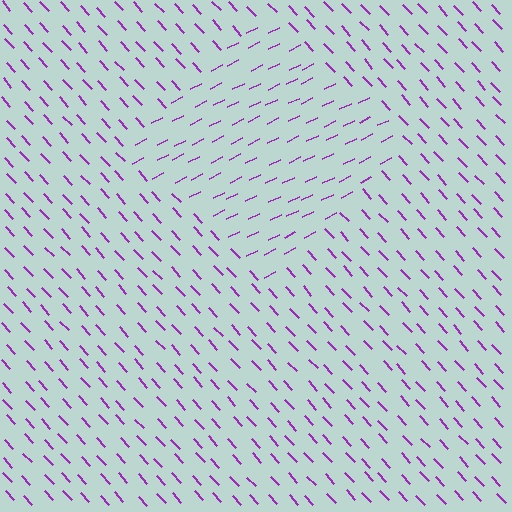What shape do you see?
I see a diamond.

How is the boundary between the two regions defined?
The boundary is defined purely by a change in line orientation (approximately 74 degrees difference). All lines are the same color and thickness.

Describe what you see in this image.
The image is filled with small purple line segments. A diamond region in the image has lines oriented differently from the surrounding lines, creating a visible texture boundary.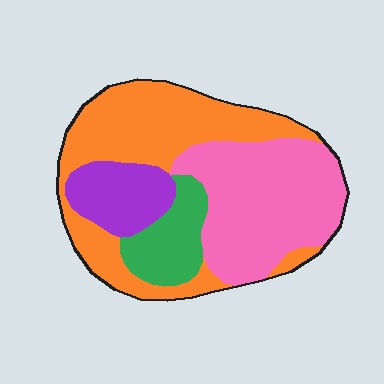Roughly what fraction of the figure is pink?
Pink takes up about three eighths (3/8) of the figure.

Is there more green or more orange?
Orange.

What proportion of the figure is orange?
Orange takes up about two fifths (2/5) of the figure.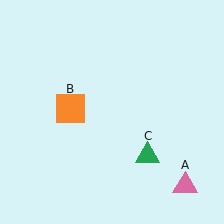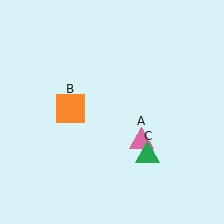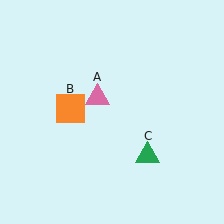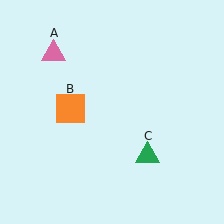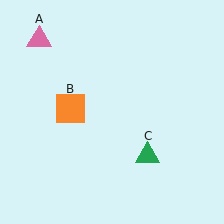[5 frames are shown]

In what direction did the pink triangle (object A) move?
The pink triangle (object A) moved up and to the left.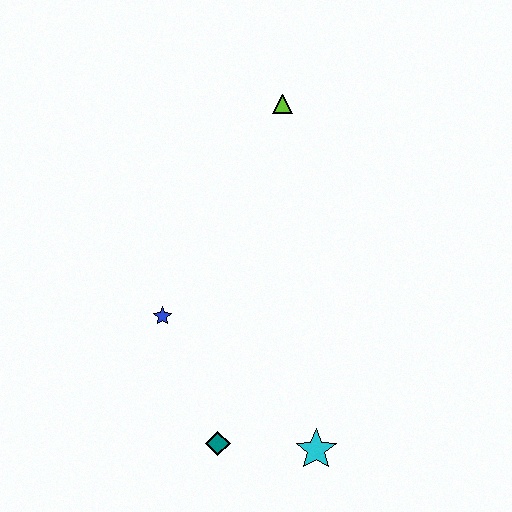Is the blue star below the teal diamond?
No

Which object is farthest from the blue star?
The lime triangle is farthest from the blue star.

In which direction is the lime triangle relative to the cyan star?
The lime triangle is above the cyan star.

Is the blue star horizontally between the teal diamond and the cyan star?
No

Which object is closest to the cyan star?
The teal diamond is closest to the cyan star.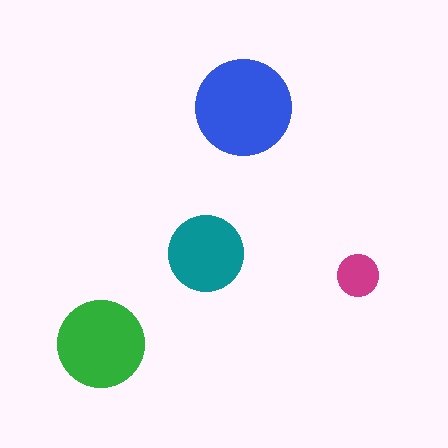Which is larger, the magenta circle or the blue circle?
The blue one.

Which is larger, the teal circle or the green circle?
The green one.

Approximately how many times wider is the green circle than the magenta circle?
About 2 times wider.